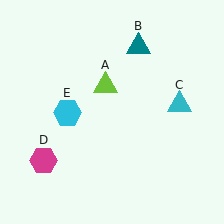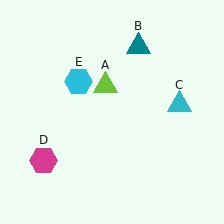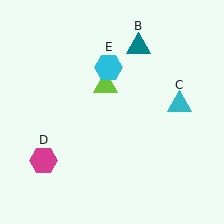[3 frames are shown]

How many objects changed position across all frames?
1 object changed position: cyan hexagon (object E).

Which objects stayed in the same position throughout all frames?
Lime triangle (object A) and teal triangle (object B) and cyan triangle (object C) and magenta hexagon (object D) remained stationary.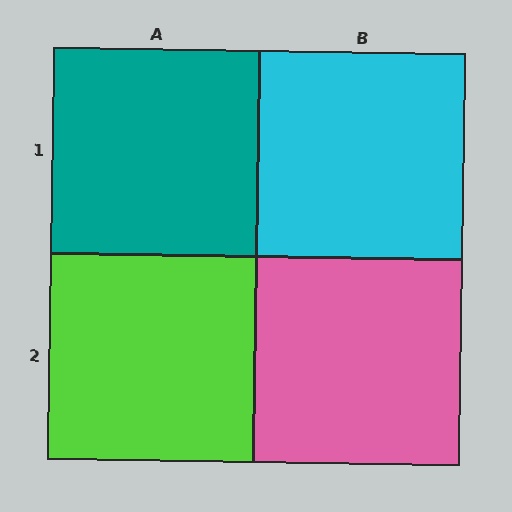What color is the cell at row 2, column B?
Pink.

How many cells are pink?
1 cell is pink.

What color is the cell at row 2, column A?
Lime.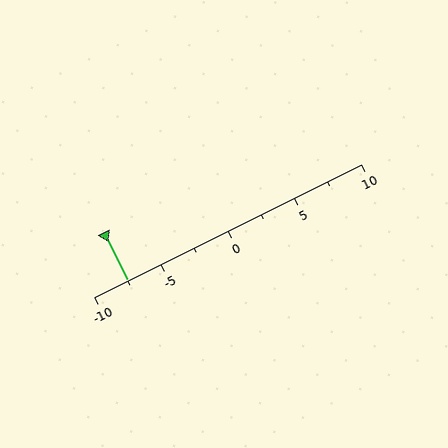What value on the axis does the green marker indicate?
The marker indicates approximately -7.5.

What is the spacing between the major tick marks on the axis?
The major ticks are spaced 5 apart.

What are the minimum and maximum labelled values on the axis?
The axis runs from -10 to 10.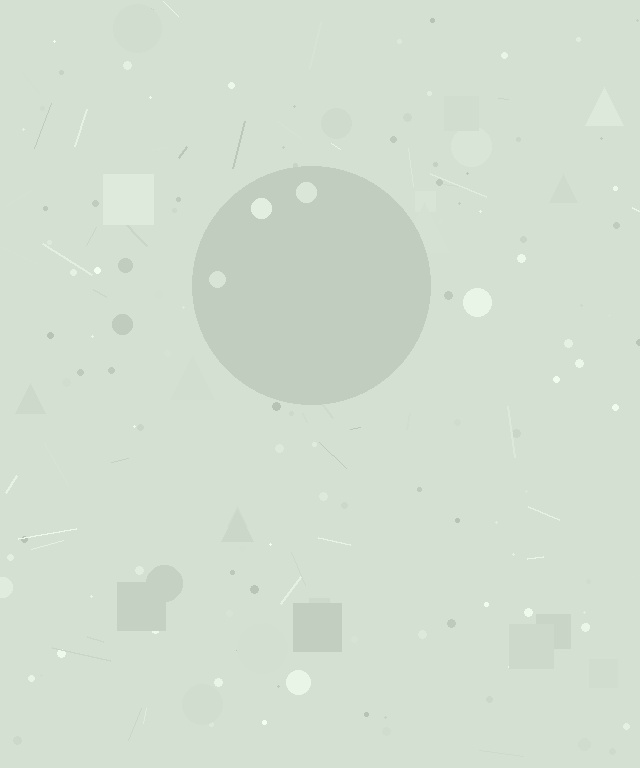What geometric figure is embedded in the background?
A circle is embedded in the background.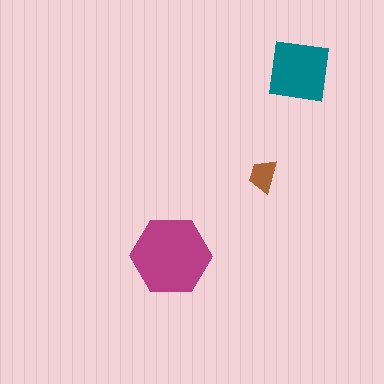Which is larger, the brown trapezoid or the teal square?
The teal square.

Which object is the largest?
The magenta hexagon.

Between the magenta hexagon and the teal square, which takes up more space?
The magenta hexagon.